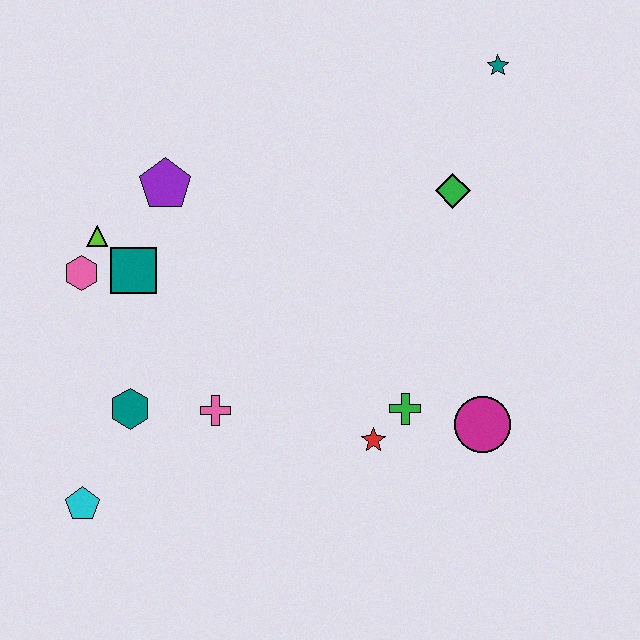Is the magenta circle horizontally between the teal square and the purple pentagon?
No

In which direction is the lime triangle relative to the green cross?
The lime triangle is to the left of the green cross.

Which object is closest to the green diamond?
The teal star is closest to the green diamond.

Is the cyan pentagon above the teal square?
No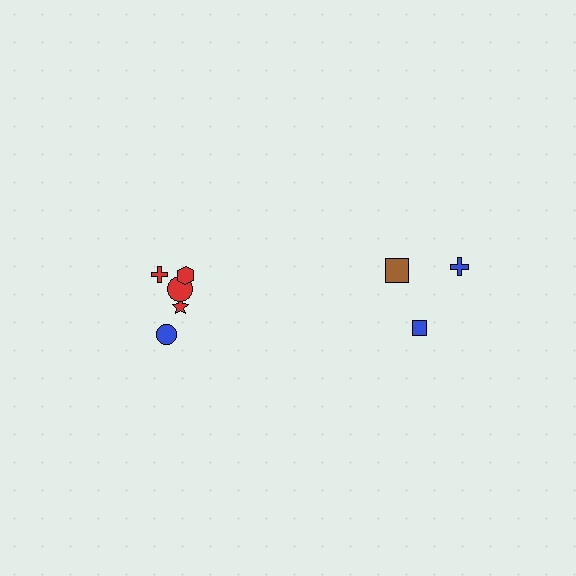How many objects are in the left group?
There are 5 objects.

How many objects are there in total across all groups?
There are 8 objects.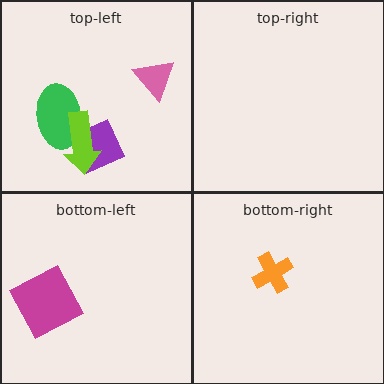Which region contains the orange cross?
The bottom-right region.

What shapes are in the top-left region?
The purple diamond, the green ellipse, the pink triangle, the lime arrow.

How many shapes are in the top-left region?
4.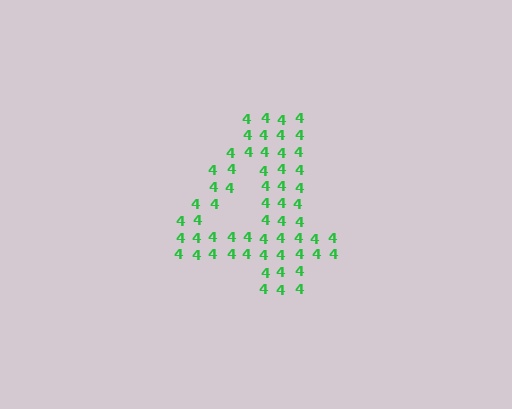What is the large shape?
The large shape is the digit 4.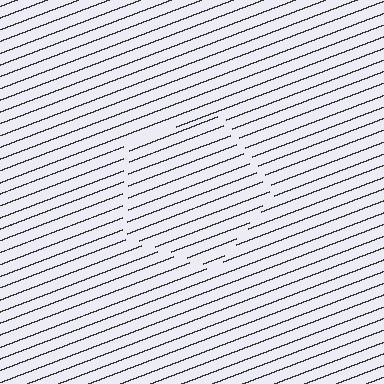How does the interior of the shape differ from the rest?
The interior of the shape contains the same grating, shifted by half a period — the contour is defined by the phase discontinuity where line-ends from the inner and outer gratings abut.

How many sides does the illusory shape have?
5 sides — the line-ends trace a pentagon.